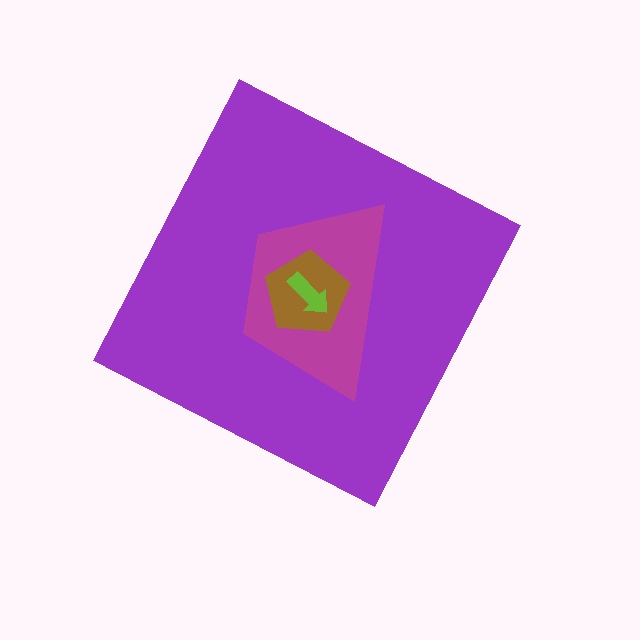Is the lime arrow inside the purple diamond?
Yes.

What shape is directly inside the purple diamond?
The magenta trapezoid.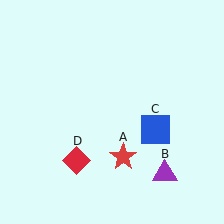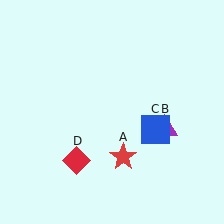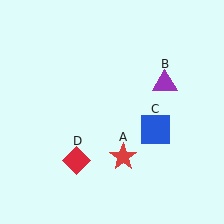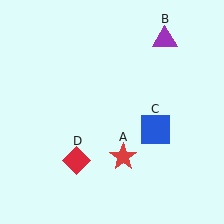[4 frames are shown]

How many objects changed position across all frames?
1 object changed position: purple triangle (object B).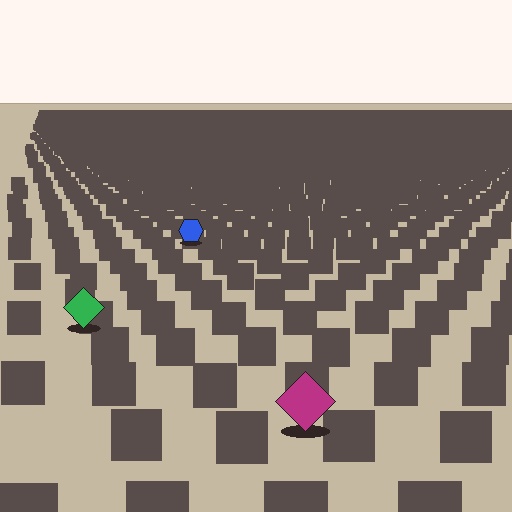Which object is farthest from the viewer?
The blue hexagon is farthest from the viewer. It appears smaller and the ground texture around it is denser.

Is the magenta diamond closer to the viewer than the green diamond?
Yes. The magenta diamond is closer — you can tell from the texture gradient: the ground texture is coarser near it.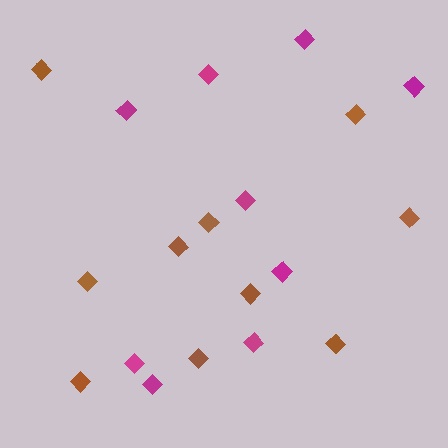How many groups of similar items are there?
There are 2 groups: one group of magenta diamonds (9) and one group of brown diamonds (10).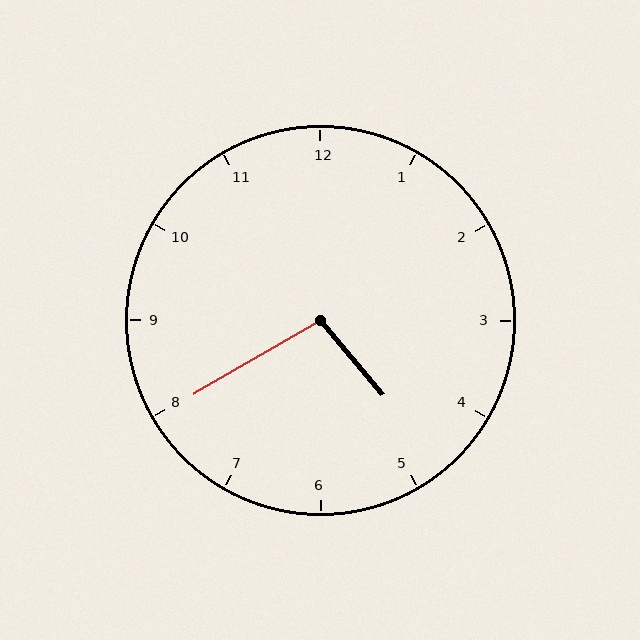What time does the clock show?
4:40.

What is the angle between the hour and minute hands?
Approximately 100 degrees.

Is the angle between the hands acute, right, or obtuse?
It is obtuse.